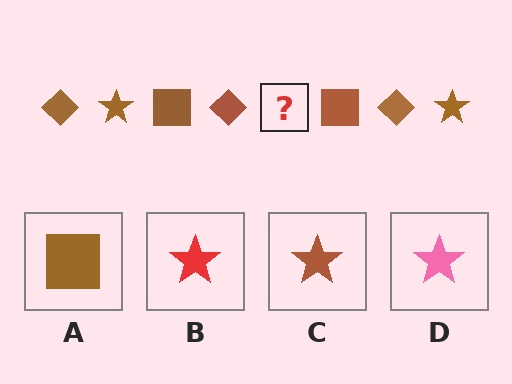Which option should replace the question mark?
Option C.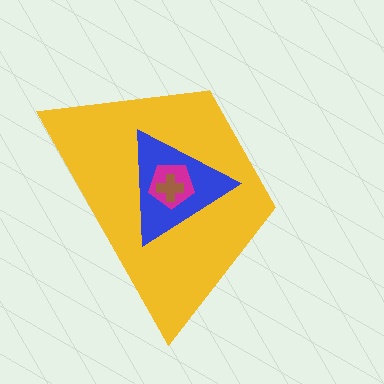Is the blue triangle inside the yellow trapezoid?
Yes.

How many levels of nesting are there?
4.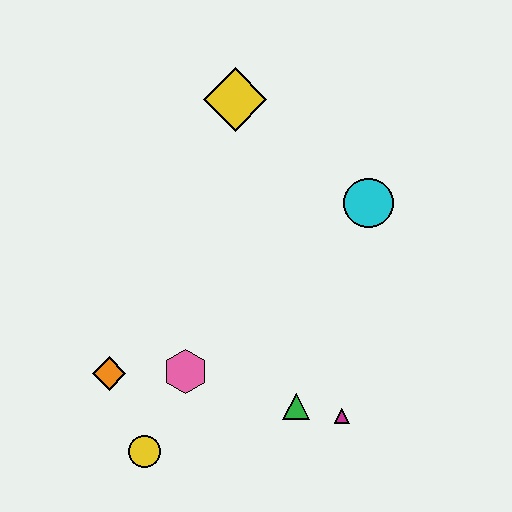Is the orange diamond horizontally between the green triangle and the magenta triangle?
No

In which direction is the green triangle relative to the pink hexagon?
The green triangle is to the right of the pink hexagon.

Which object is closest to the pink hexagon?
The orange diamond is closest to the pink hexagon.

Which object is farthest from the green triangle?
The yellow diamond is farthest from the green triangle.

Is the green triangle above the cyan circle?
No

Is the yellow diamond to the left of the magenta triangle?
Yes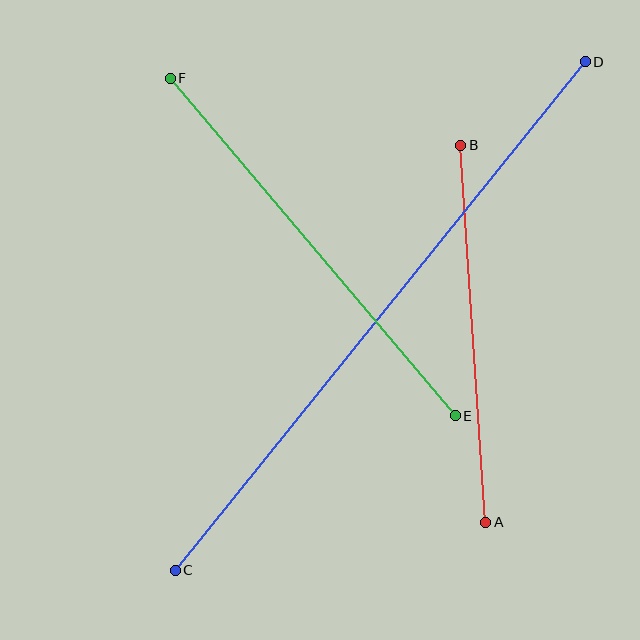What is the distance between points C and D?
The distance is approximately 653 pixels.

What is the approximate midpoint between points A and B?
The midpoint is at approximately (473, 334) pixels.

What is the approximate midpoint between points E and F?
The midpoint is at approximately (313, 247) pixels.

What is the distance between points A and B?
The distance is approximately 378 pixels.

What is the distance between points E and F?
The distance is approximately 442 pixels.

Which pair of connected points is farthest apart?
Points C and D are farthest apart.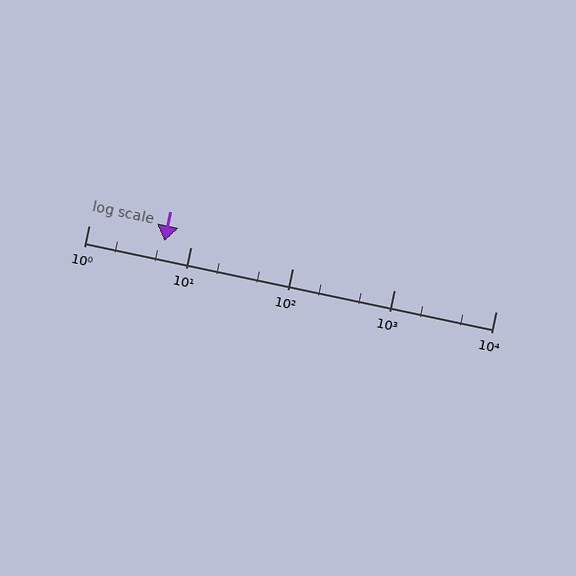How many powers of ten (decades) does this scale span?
The scale spans 4 decades, from 1 to 10000.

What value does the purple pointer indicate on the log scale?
The pointer indicates approximately 5.6.